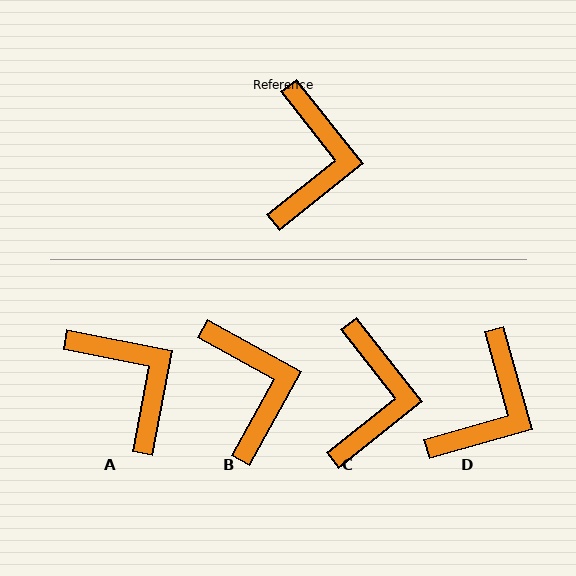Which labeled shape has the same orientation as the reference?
C.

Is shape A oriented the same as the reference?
No, it is off by about 41 degrees.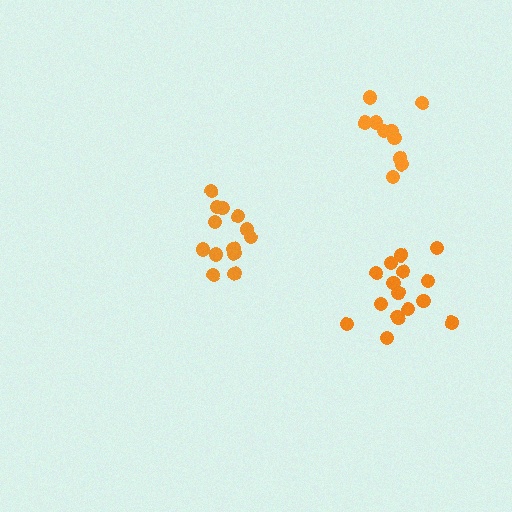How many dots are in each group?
Group 1: 15 dots, Group 2: 13 dots, Group 3: 10 dots (38 total).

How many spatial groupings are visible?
There are 3 spatial groupings.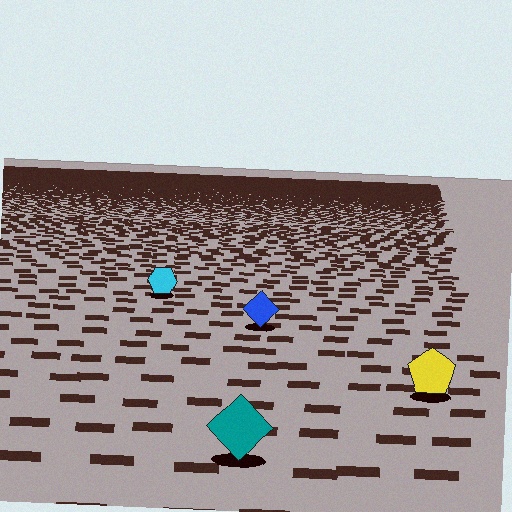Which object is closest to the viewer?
The teal diamond is closest. The texture marks near it are larger and more spread out.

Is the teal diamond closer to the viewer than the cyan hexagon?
Yes. The teal diamond is closer — you can tell from the texture gradient: the ground texture is coarser near it.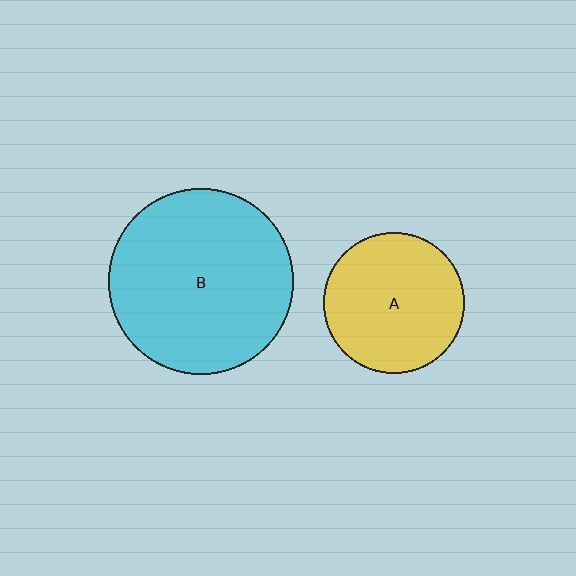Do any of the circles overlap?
No, none of the circles overlap.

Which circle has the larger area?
Circle B (cyan).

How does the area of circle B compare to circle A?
Approximately 1.7 times.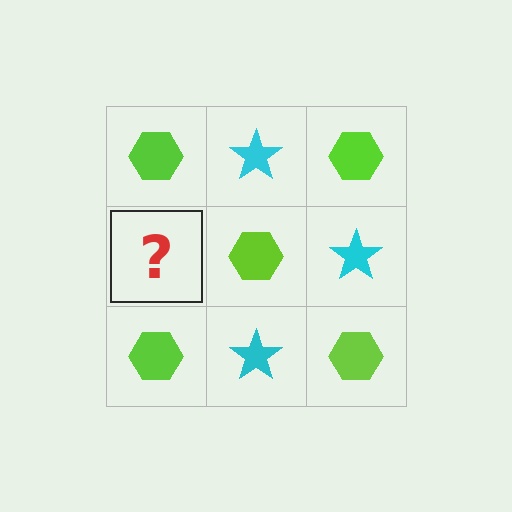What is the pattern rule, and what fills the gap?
The rule is that it alternates lime hexagon and cyan star in a checkerboard pattern. The gap should be filled with a cyan star.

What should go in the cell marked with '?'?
The missing cell should contain a cyan star.